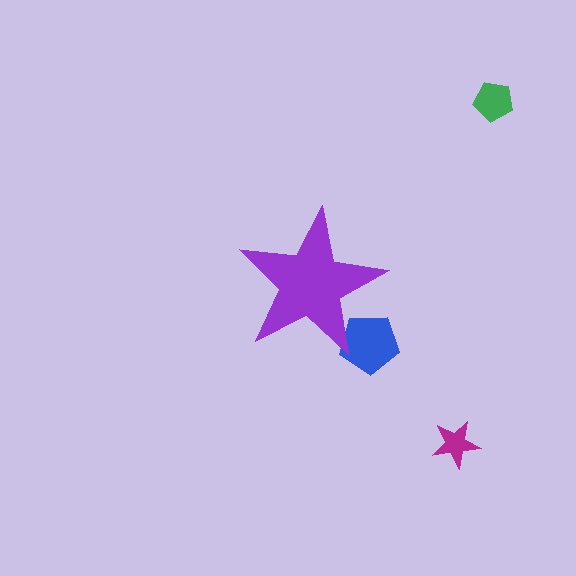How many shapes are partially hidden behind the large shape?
1 shape is partially hidden.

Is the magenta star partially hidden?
No, the magenta star is fully visible.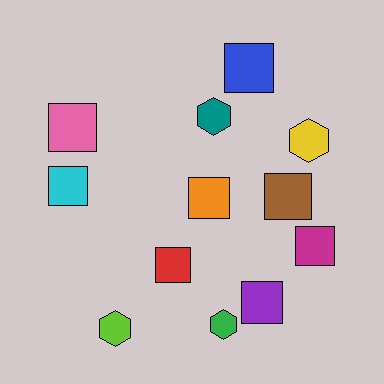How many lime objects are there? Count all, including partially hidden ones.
There is 1 lime object.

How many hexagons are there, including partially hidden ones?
There are 4 hexagons.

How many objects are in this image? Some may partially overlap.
There are 12 objects.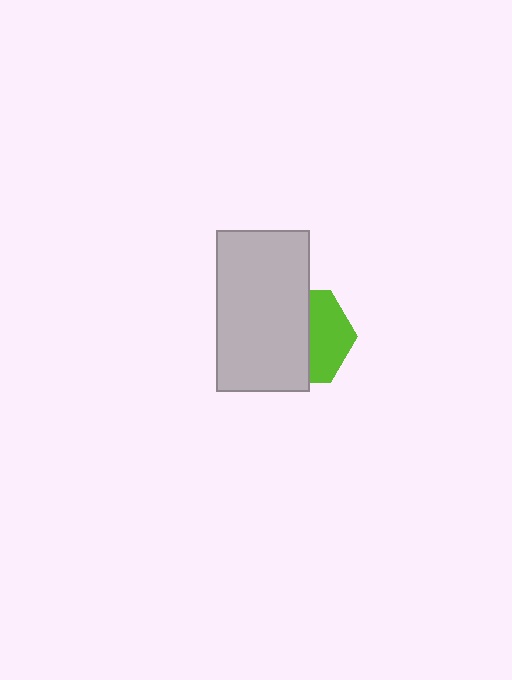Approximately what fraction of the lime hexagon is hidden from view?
Roughly 57% of the lime hexagon is hidden behind the light gray rectangle.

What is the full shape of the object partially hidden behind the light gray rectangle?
The partially hidden object is a lime hexagon.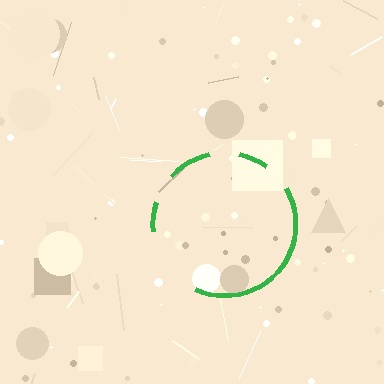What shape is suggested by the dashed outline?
The dashed outline suggests a circle.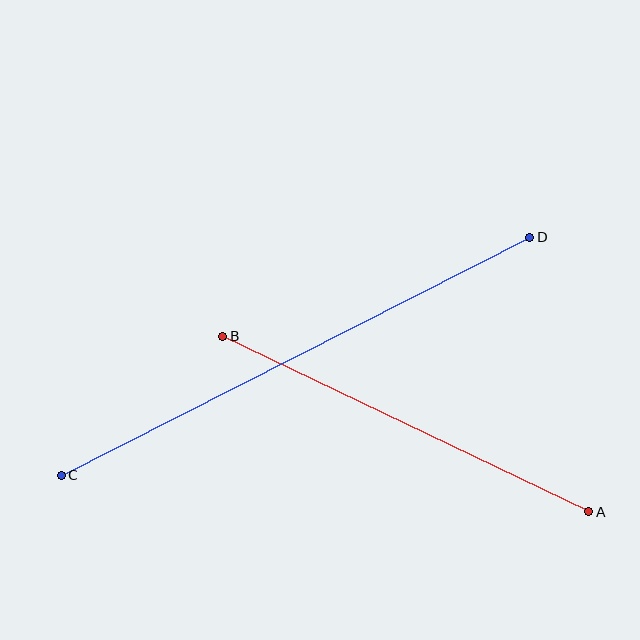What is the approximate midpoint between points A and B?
The midpoint is at approximately (406, 424) pixels.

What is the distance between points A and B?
The distance is approximately 406 pixels.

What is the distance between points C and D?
The distance is approximately 526 pixels.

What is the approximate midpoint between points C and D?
The midpoint is at approximately (295, 356) pixels.